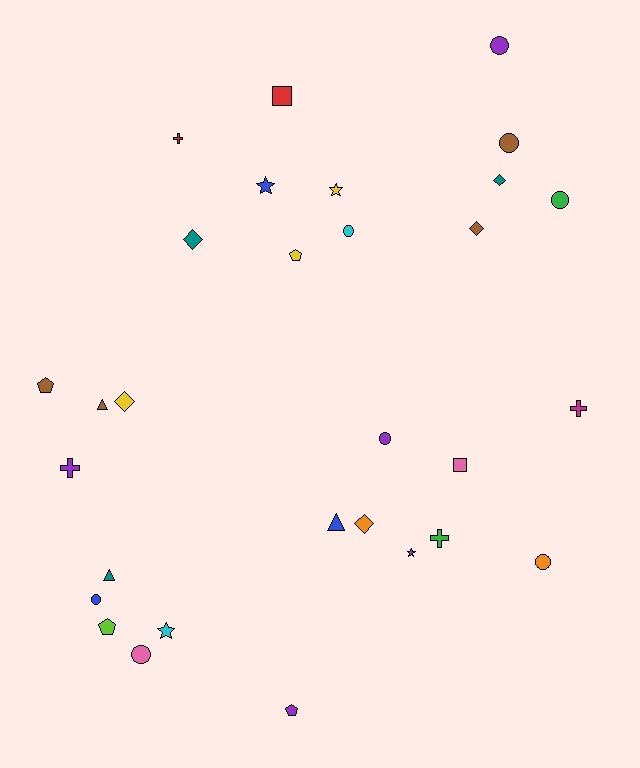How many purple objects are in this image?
There are 5 purple objects.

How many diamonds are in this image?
There are 5 diamonds.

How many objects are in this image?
There are 30 objects.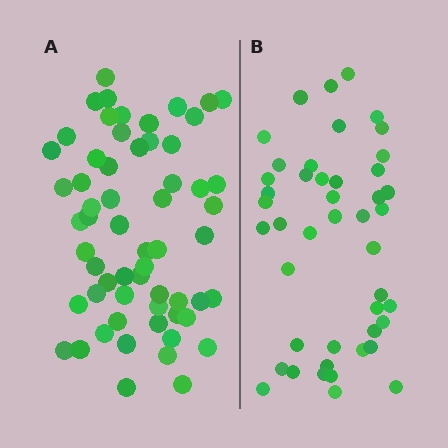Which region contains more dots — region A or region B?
Region A (the left region) has more dots.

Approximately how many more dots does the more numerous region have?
Region A has approximately 15 more dots than region B.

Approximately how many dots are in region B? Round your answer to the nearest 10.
About 40 dots. (The exact count is 45, which rounds to 40.)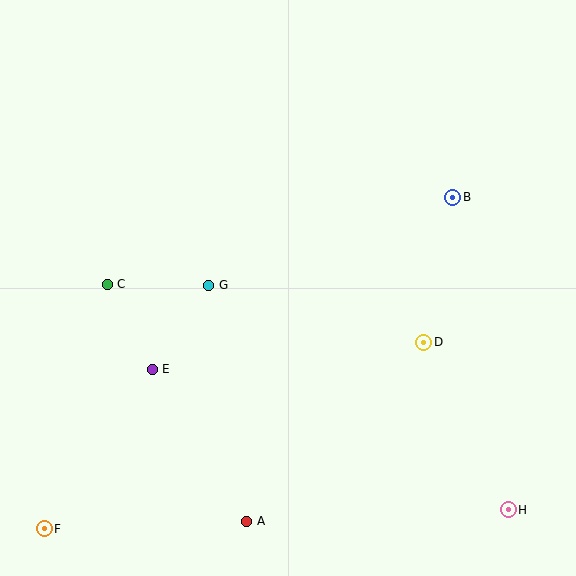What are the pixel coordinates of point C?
Point C is at (107, 284).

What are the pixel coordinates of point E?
Point E is at (152, 369).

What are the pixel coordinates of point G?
Point G is at (209, 285).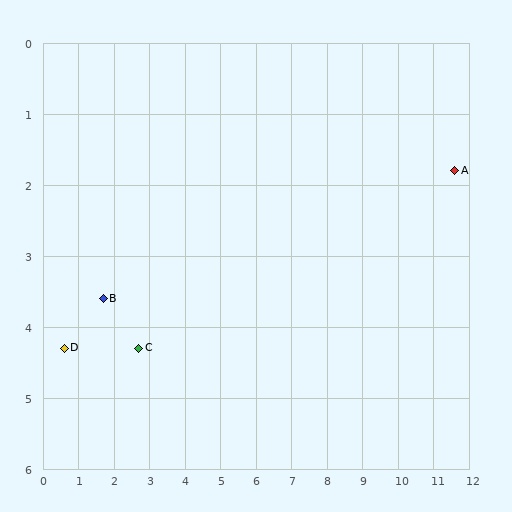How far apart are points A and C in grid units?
Points A and C are about 9.2 grid units apart.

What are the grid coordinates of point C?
Point C is at approximately (2.7, 4.3).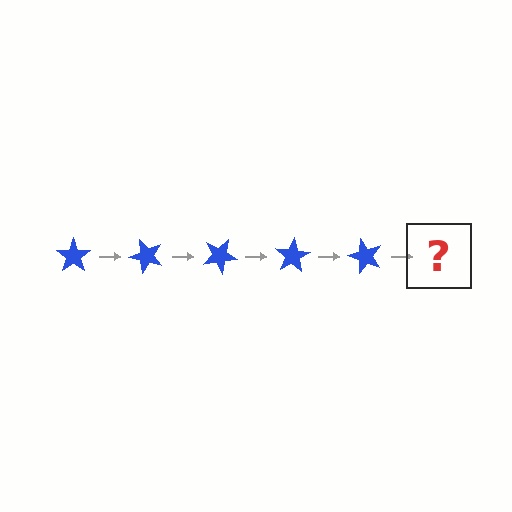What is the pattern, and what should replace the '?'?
The pattern is that the star rotates 50 degrees each step. The '?' should be a blue star rotated 250 degrees.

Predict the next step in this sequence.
The next step is a blue star rotated 250 degrees.